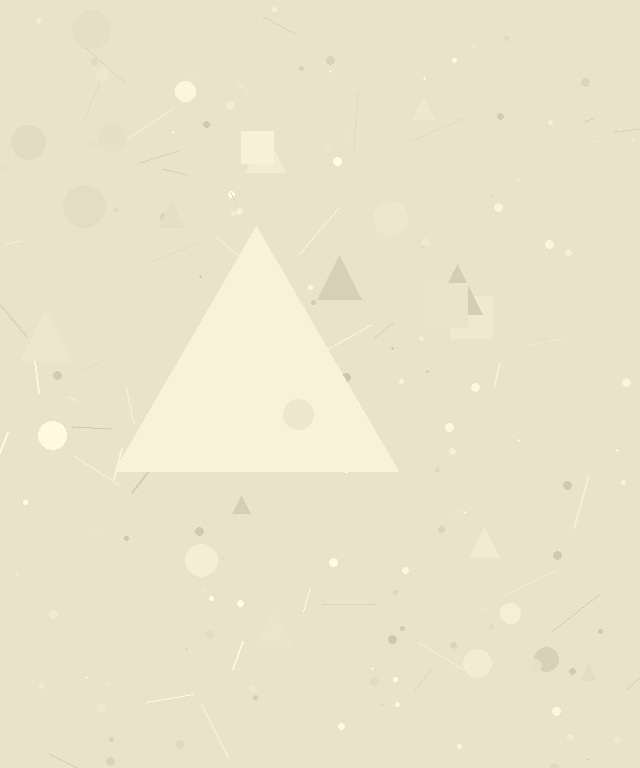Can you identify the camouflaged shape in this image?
The camouflaged shape is a triangle.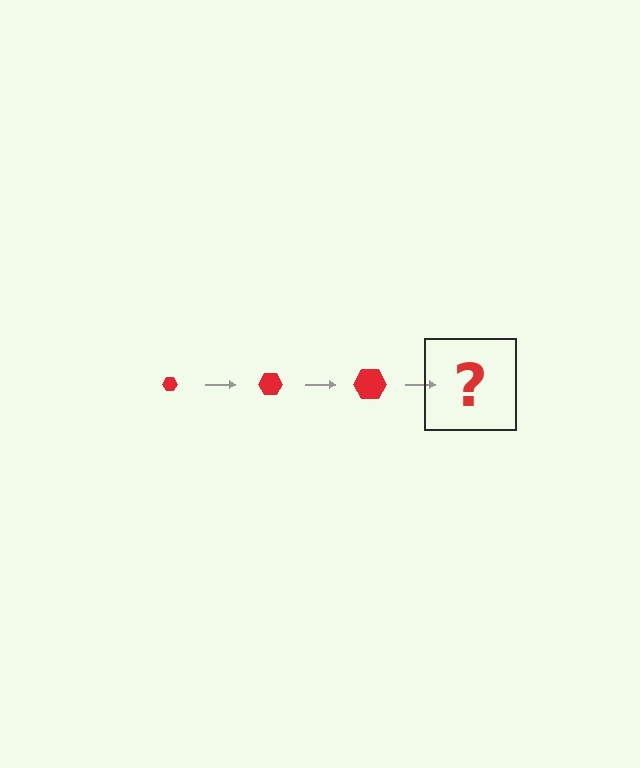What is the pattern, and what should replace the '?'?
The pattern is that the hexagon gets progressively larger each step. The '?' should be a red hexagon, larger than the previous one.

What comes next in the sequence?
The next element should be a red hexagon, larger than the previous one.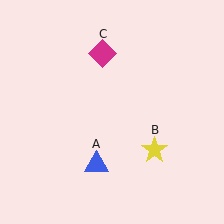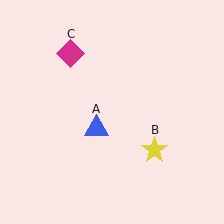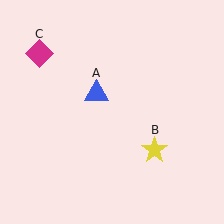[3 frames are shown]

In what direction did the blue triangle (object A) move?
The blue triangle (object A) moved up.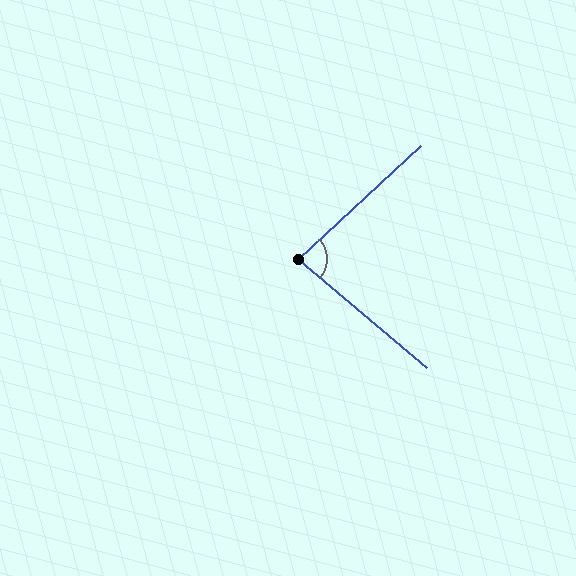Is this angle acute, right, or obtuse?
It is acute.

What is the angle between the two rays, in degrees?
Approximately 83 degrees.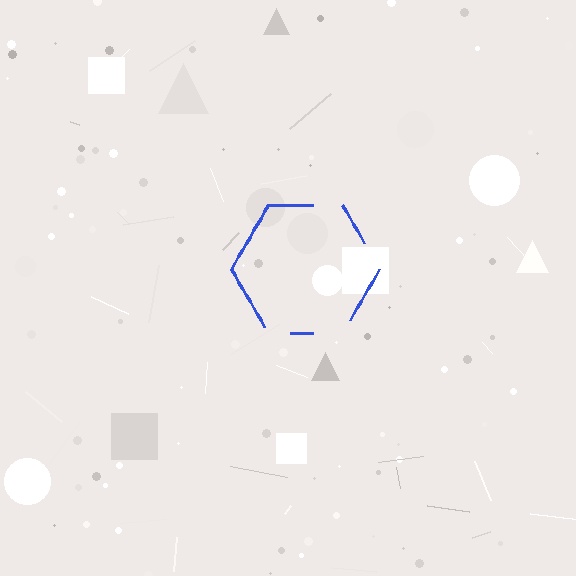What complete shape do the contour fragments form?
The contour fragments form a hexagon.